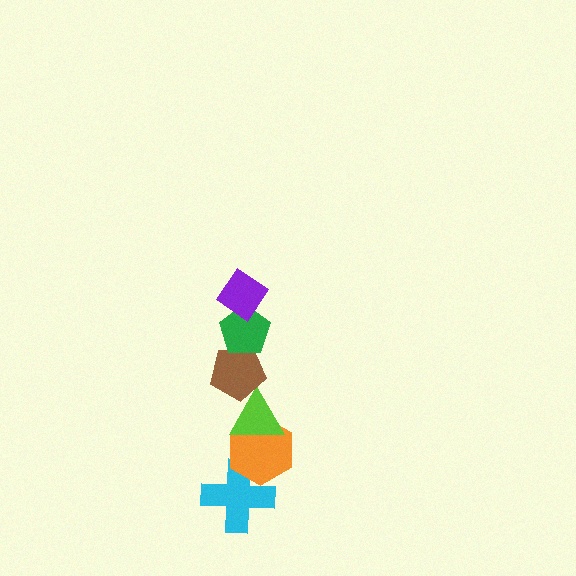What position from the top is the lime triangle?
The lime triangle is 4th from the top.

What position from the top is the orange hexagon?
The orange hexagon is 5th from the top.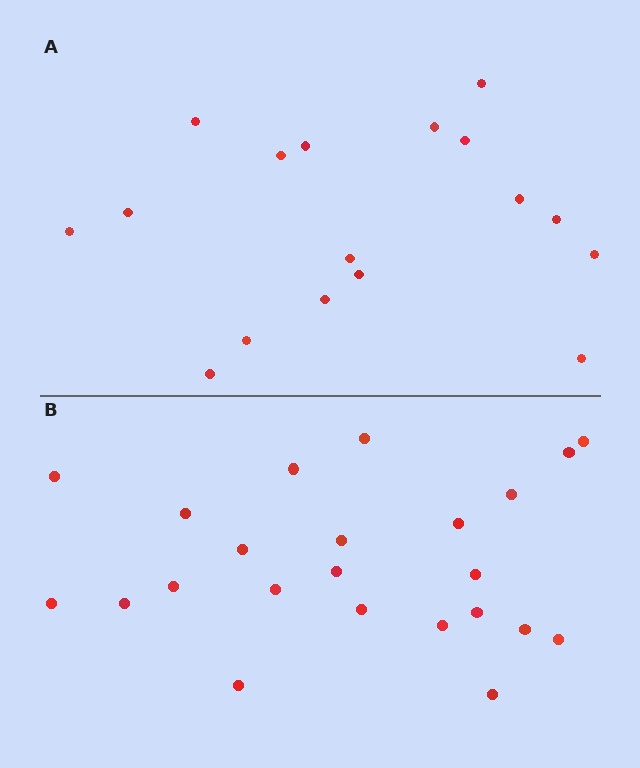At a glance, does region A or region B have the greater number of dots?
Region B (the bottom region) has more dots.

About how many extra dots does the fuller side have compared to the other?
Region B has about 6 more dots than region A.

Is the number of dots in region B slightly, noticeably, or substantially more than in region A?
Region B has noticeably more, but not dramatically so. The ratio is roughly 1.4 to 1.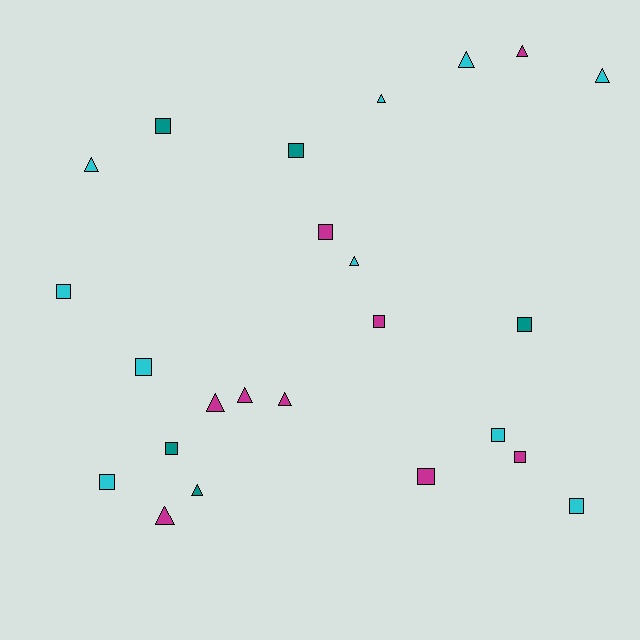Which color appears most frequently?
Cyan, with 10 objects.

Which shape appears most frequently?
Square, with 13 objects.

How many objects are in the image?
There are 24 objects.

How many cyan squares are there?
There are 5 cyan squares.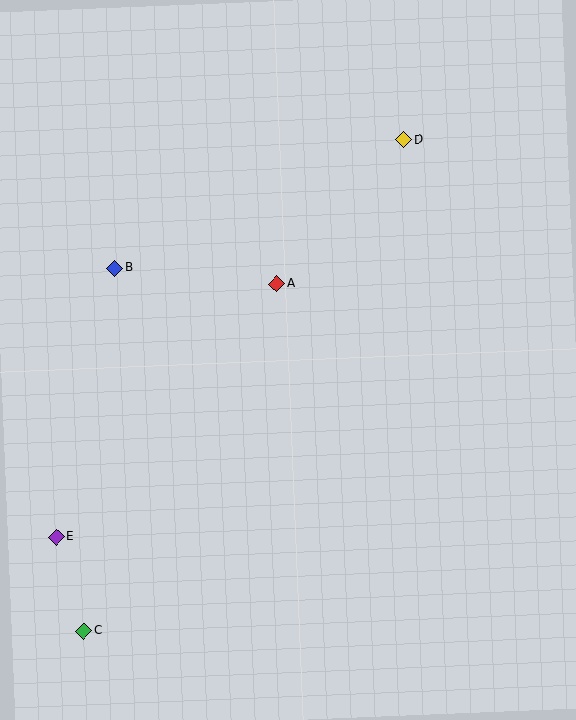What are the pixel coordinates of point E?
Point E is at (56, 537).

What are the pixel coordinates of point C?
Point C is at (84, 631).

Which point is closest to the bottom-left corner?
Point C is closest to the bottom-left corner.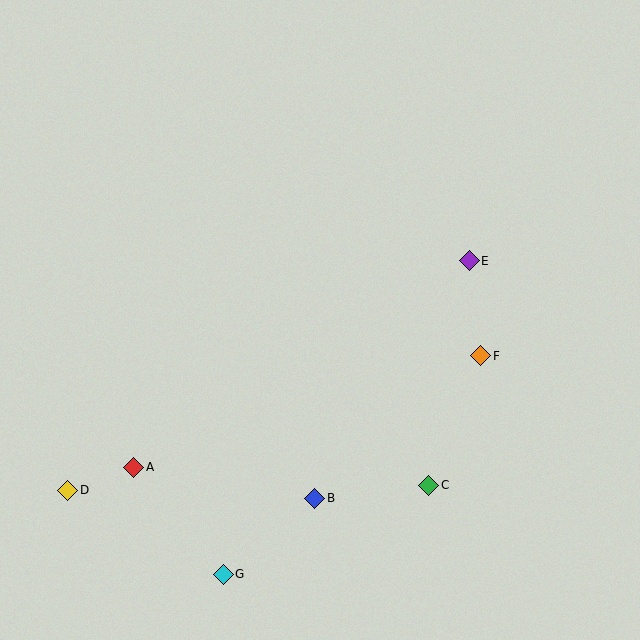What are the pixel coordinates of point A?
Point A is at (134, 467).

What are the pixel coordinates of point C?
Point C is at (429, 485).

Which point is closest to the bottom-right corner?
Point C is closest to the bottom-right corner.